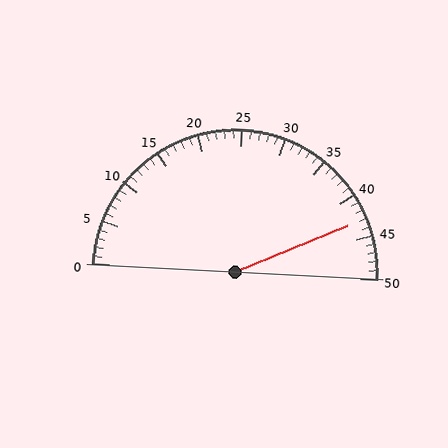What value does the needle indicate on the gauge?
The needle indicates approximately 43.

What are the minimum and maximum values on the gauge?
The gauge ranges from 0 to 50.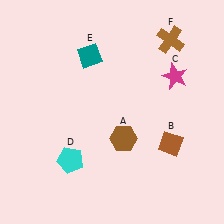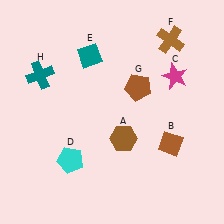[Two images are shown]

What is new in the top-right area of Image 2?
A brown pentagon (G) was added in the top-right area of Image 2.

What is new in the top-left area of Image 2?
A teal cross (H) was added in the top-left area of Image 2.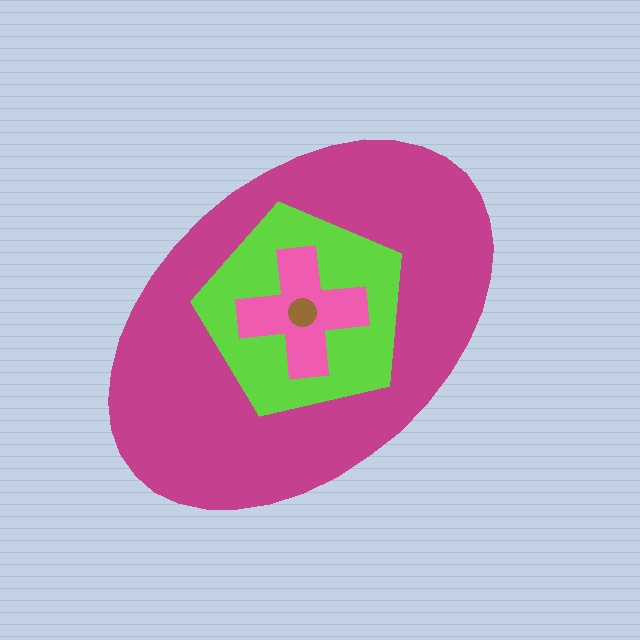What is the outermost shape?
The magenta ellipse.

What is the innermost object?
The brown circle.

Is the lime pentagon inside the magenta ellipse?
Yes.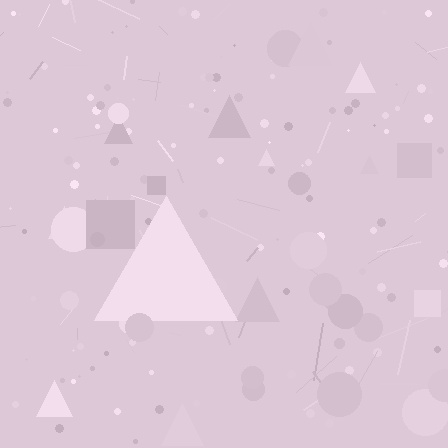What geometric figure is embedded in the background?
A triangle is embedded in the background.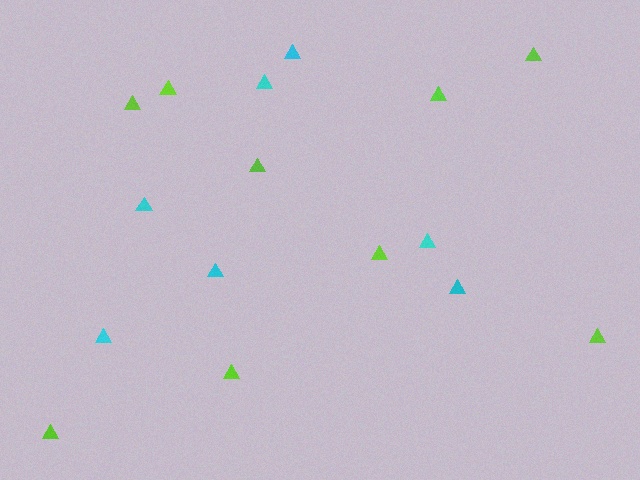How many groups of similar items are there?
There are 2 groups: one group of cyan triangles (7) and one group of lime triangles (9).